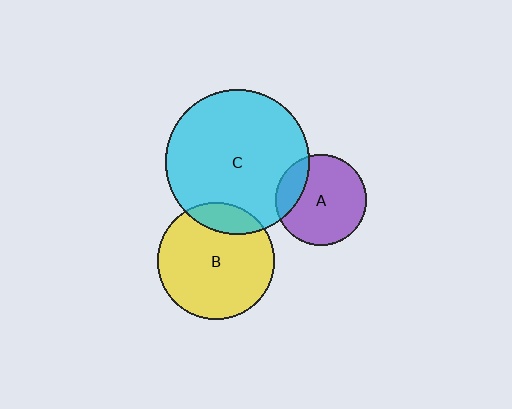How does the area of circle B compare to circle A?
Approximately 1.6 times.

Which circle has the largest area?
Circle C (cyan).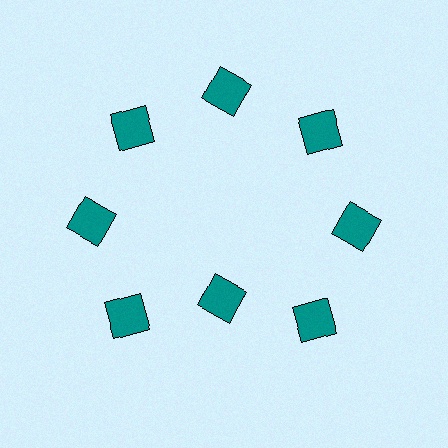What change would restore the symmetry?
The symmetry would be restored by moving it outward, back onto the ring so that all 8 squares sit at equal angles and equal distance from the center.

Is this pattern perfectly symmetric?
No. The 8 teal squares are arranged in a ring, but one element near the 6 o'clock position is pulled inward toward the center, breaking the 8-fold rotational symmetry.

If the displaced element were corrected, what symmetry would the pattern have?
It would have 8-fold rotational symmetry — the pattern would map onto itself every 45 degrees.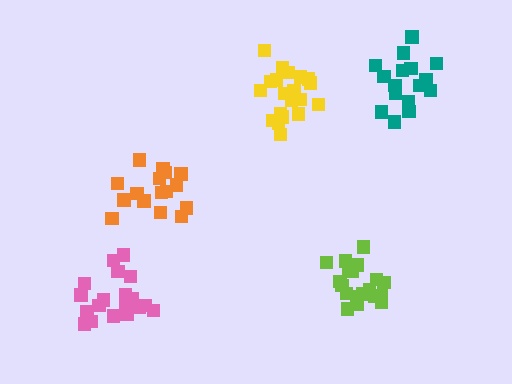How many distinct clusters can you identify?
There are 5 distinct clusters.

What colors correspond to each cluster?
The clusters are colored: pink, teal, lime, orange, yellow.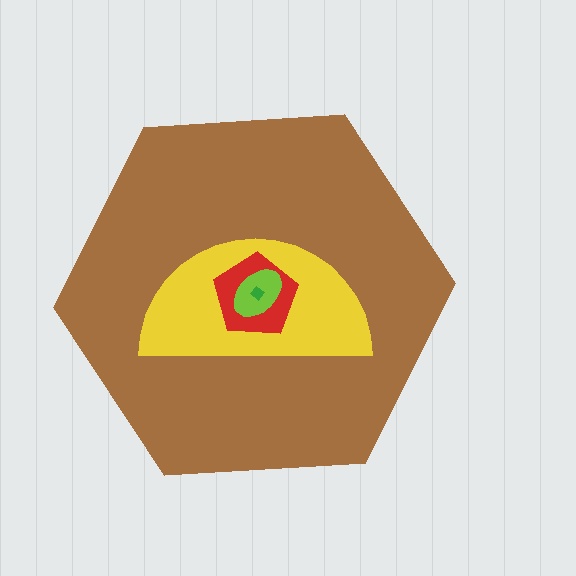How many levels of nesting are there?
5.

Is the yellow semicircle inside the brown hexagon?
Yes.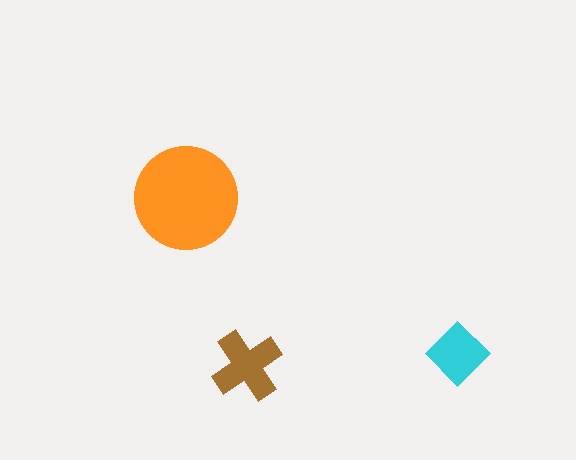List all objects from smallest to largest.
The cyan diamond, the brown cross, the orange circle.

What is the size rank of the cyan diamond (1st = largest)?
3rd.